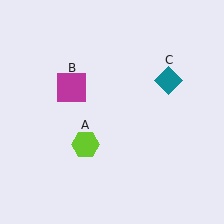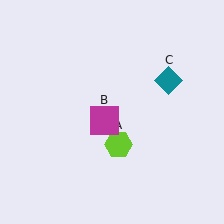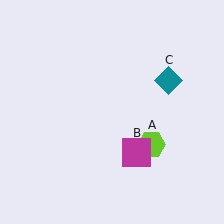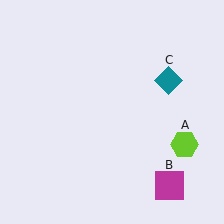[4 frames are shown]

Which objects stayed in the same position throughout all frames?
Teal diamond (object C) remained stationary.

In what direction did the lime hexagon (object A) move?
The lime hexagon (object A) moved right.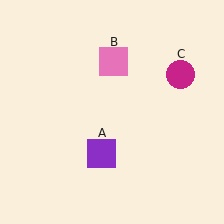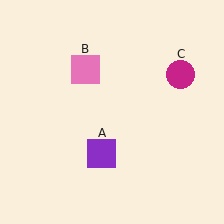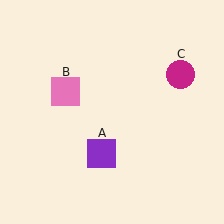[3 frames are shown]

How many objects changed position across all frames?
1 object changed position: pink square (object B).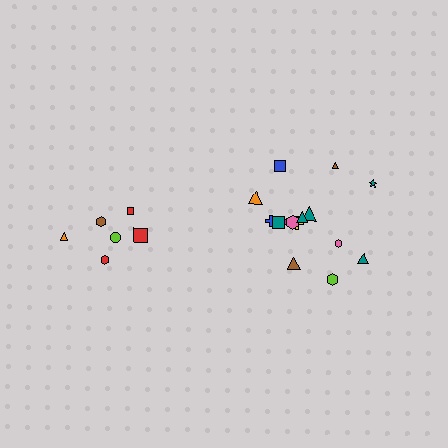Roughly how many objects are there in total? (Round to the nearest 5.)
Roughly 20 objects in total.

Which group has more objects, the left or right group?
The right group.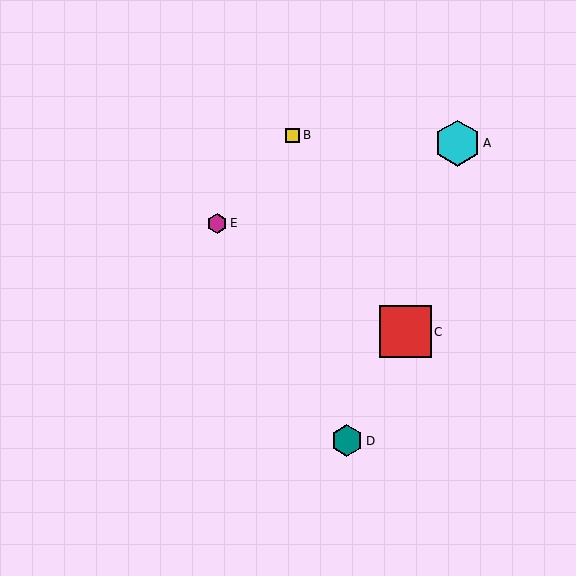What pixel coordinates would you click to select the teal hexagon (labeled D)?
Click at (347, 441) to select the teal hexagon D.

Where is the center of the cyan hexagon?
The center of the cyan hexagon is at (458, 143).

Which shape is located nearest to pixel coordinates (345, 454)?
The teal hexagon (labeled D) at (347, 441) is nearest to that location.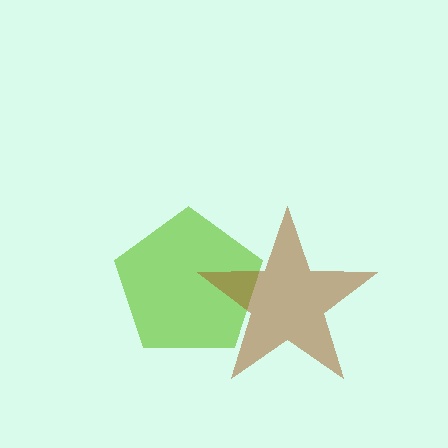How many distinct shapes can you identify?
There are 2 distinct shapes: a lime pentagon, a brown star.